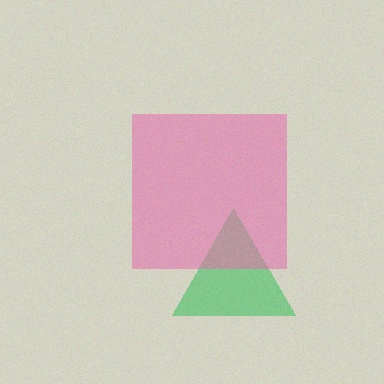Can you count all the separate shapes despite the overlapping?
Yes, there are 2 separate shapes.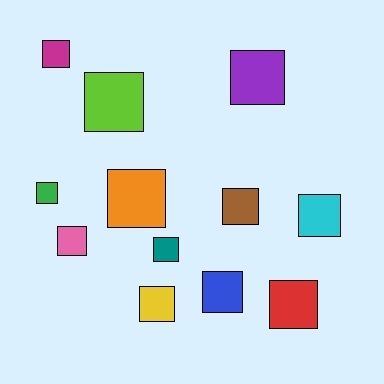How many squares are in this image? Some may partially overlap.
There are 12 squares.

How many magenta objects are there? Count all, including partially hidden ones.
There is 1 magenta object.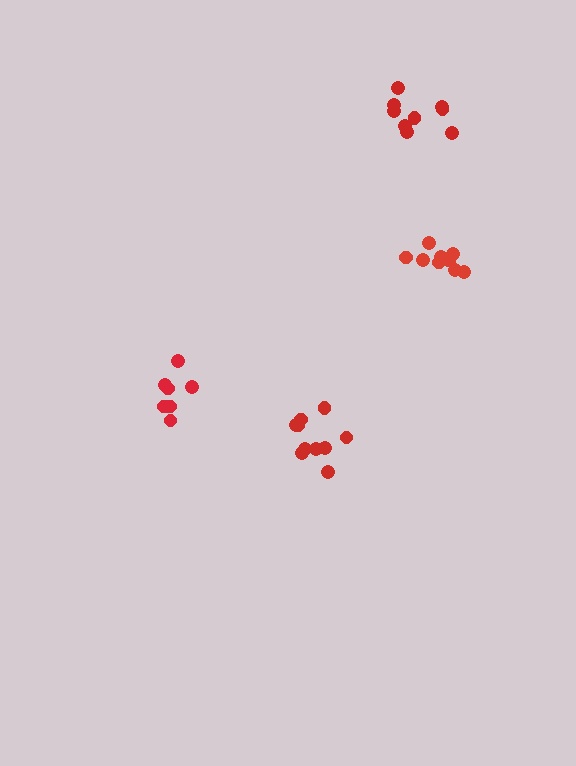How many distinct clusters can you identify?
There are 4 distinct clusters.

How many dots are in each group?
Group 1: 7 dots, Group 2: 9 dots, Group 3: 10 dots, Group 4: 9 dots (35 total).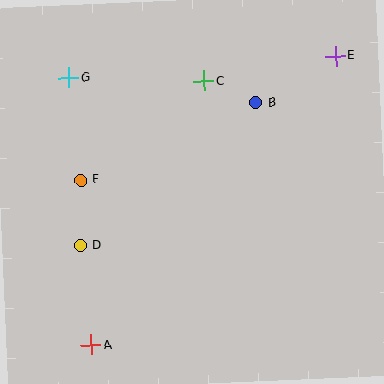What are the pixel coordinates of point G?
Point G is at (69, 78).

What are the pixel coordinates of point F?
Point F is at (80, 180).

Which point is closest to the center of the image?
Point B at (256, 103) is closest to the center.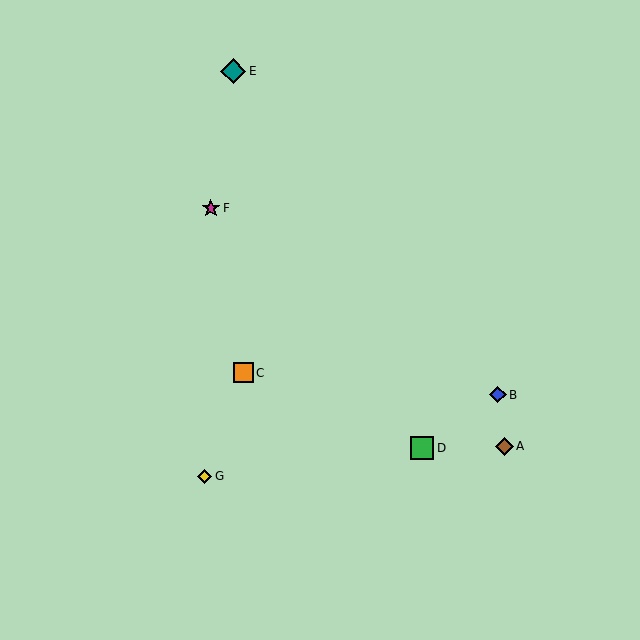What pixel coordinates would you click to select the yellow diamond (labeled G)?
Click at (205, 476) to select the yellow diamond G.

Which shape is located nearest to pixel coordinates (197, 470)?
The yellow diamond (labeled G) at (205, 476) is nearest to that location.